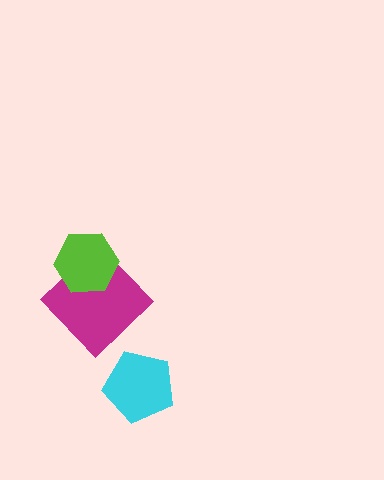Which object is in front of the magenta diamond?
The lime hexagon is in front of the magenta diamond.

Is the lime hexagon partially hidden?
No, no other shape covers it.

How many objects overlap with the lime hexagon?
1 object overlaps with the lime hexagon.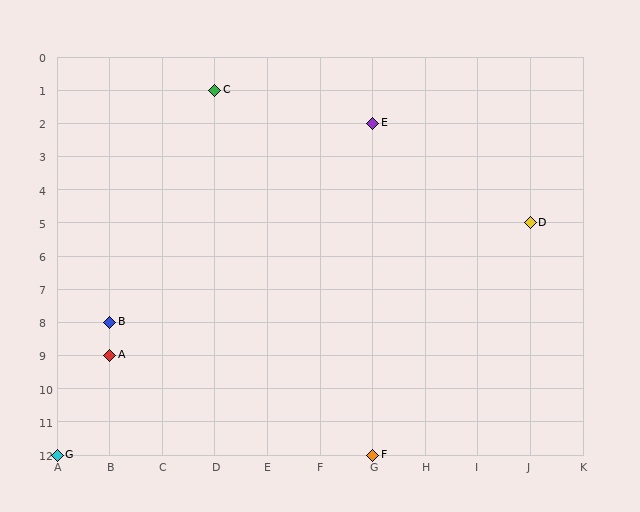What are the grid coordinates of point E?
Point E is at grid coordinates (G, 2).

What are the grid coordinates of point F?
Point F is at grid coordinates (G, 12).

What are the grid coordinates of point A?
Point A is at grid coordinates (B, 9).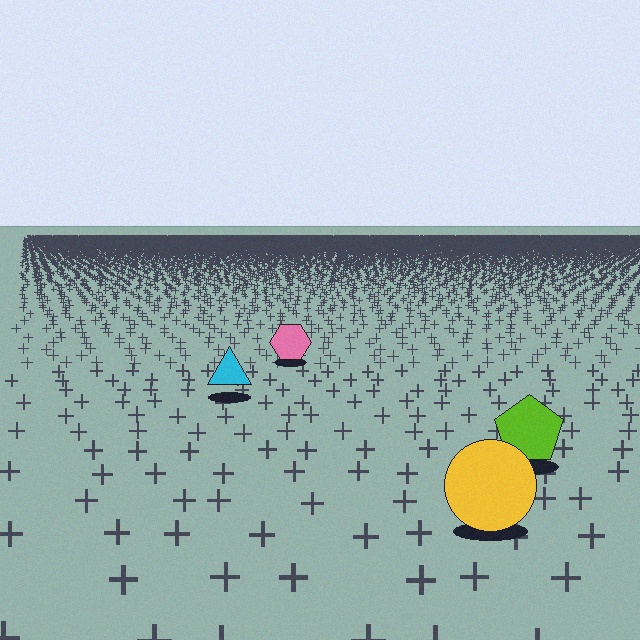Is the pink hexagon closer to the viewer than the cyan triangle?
No. The cyan triangle is closer — you can tell from the texture gradient: the ground texture is coarser near it.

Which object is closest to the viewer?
The yellow circle is closest. The texture marks near it are larger and more spread out.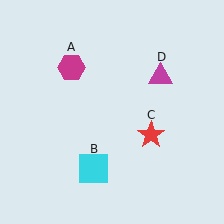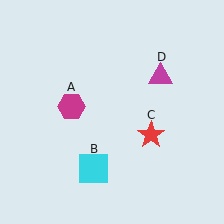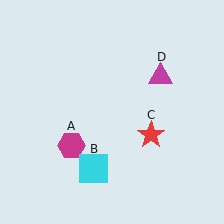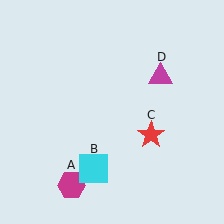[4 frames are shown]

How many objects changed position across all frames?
1 object changed position: magenta hexagon (object A).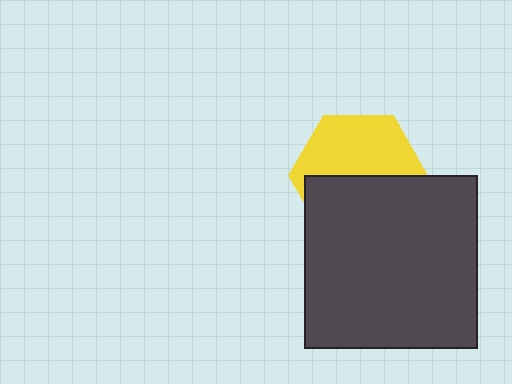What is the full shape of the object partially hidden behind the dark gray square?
The partially hidden object is a yellow hexagon.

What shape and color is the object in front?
The object in front is a dark gray square.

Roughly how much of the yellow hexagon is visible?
About half of it is visible (roughly 52%).